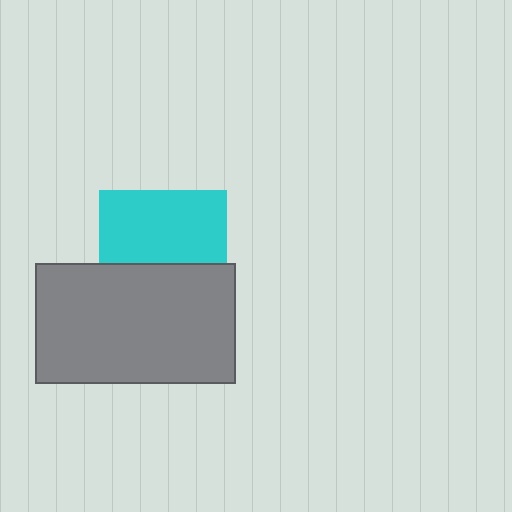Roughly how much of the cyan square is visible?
About half of it is visible (roughly 57%).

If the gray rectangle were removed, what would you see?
You would see the complete cyan square.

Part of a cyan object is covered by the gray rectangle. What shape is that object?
It is a square.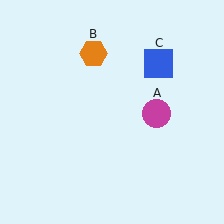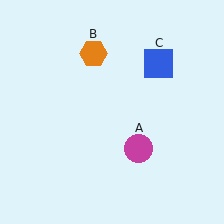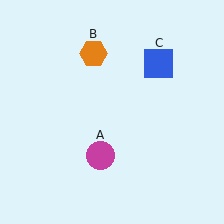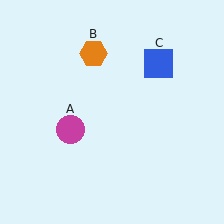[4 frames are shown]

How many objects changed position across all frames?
1 object changed position: magenta circle (object A).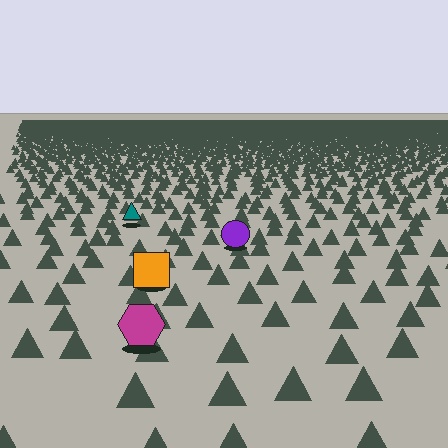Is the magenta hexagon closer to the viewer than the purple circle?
Yes. The magenta hexagon is closer — you can tell from the texture gradient: the ground texture is coarser near it.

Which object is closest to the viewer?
The magenta hexagon is closest. The texture marks near it are larger and more spread out.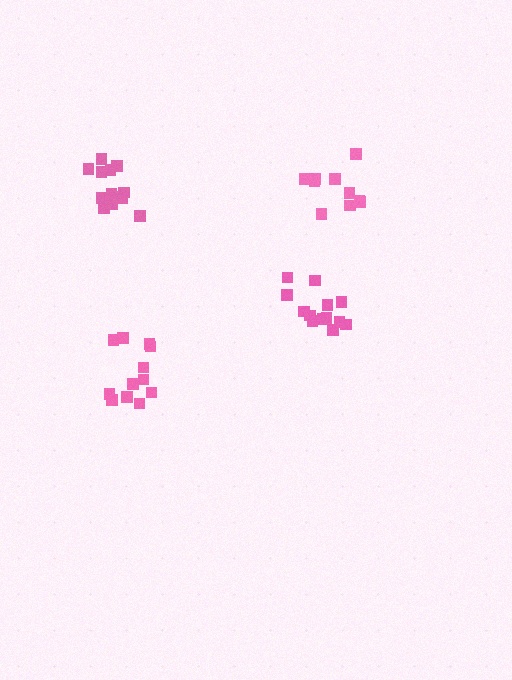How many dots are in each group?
Group 1: 14 dots, Group 2: 12 dots, Group 3: 13 dots, Group 4: 10 dots (49 total).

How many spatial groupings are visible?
There are 4 spatial groupings.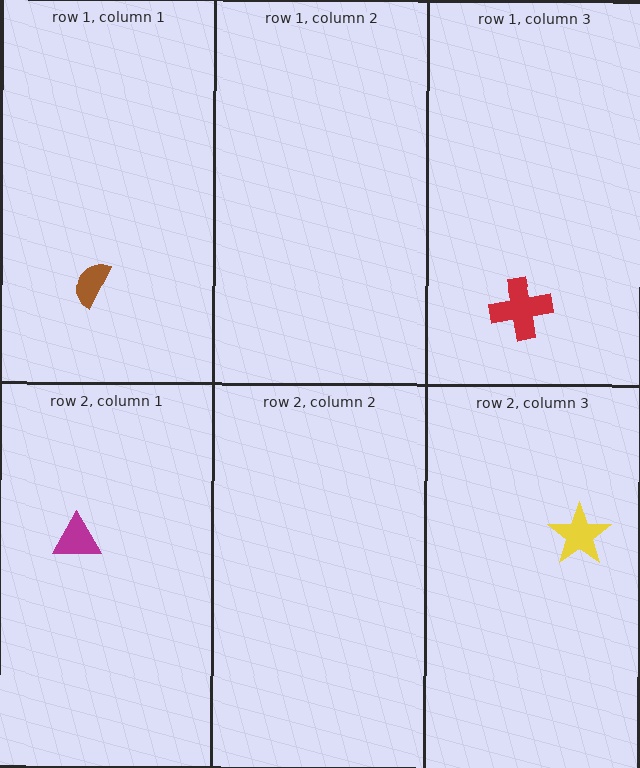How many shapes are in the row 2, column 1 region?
1.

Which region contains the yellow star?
The row 2, column 3 region.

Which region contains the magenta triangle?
The row 2, column 1 region.